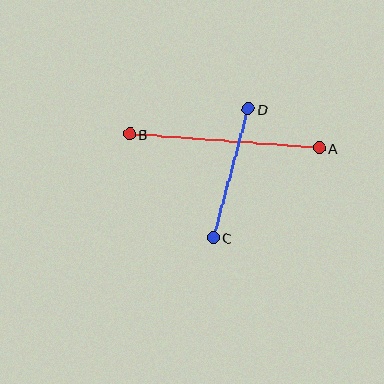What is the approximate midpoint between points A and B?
The midpoint is at approximately (224, 141) pixels.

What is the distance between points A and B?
The distance is approximately 190 pixels.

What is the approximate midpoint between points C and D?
The midpoint is at approximately (231, 173) pixels.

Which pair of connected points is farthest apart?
Points A and B are farthest apart.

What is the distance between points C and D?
The distance is approximately 133 pixels.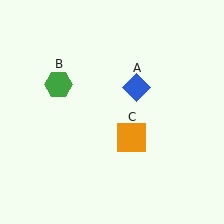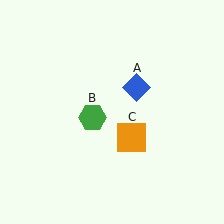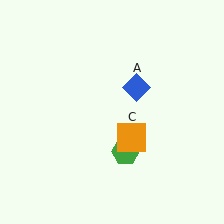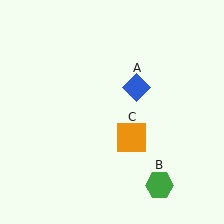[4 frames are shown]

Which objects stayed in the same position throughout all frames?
Blue diamond (object A) and orange square (object C) remained stationary.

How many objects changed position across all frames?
1 object changed position: green hexagon (object B).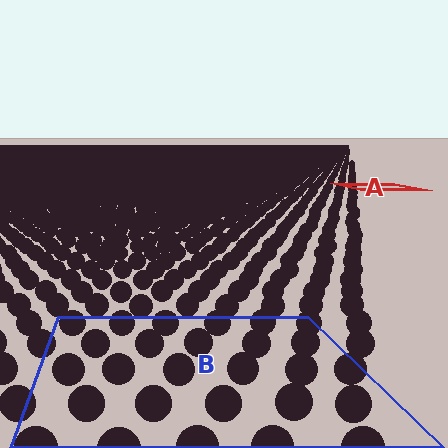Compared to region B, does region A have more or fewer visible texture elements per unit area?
Region A has more texture elements per unit area — they are packed more densely because it is farther away.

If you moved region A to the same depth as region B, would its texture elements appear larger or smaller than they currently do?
They would appear larger. At a closer depth, the same texture elements are projected at a bigger on-screen size.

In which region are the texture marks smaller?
The texture marks are smaller in region A, because it is farther away.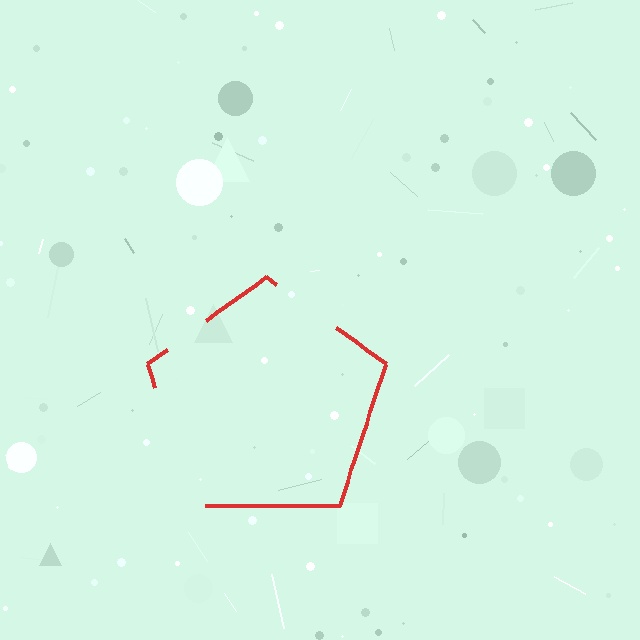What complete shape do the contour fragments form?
The contour fragments form a pentagon.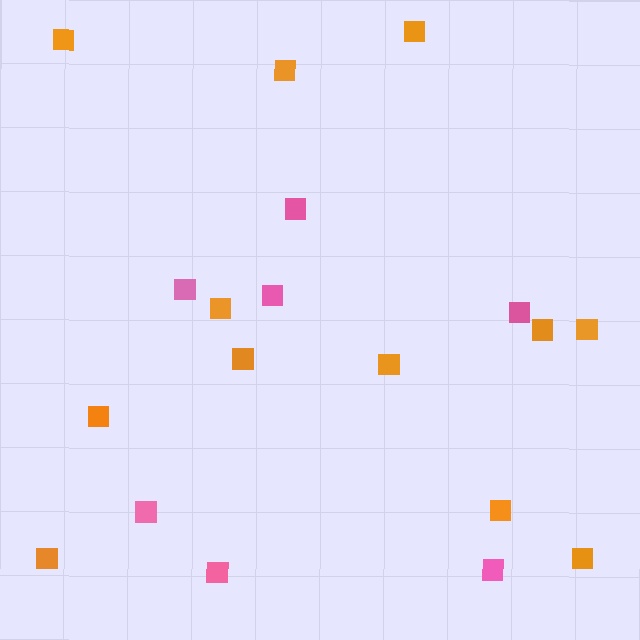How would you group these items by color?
There are 2 groups: one group of orange squares (12) and one group of pink squares (7).